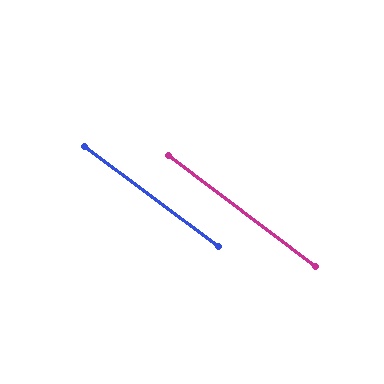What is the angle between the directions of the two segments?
Approximately 0 degrees.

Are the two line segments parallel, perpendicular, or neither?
Parallel — their directions differ by only 0.3°.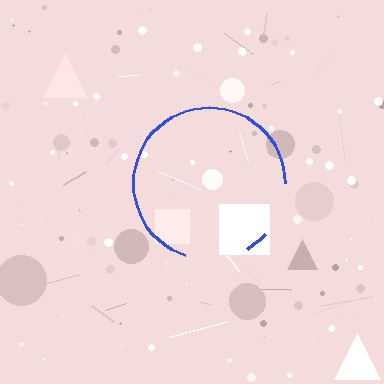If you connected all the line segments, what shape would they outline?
They would outline a circle.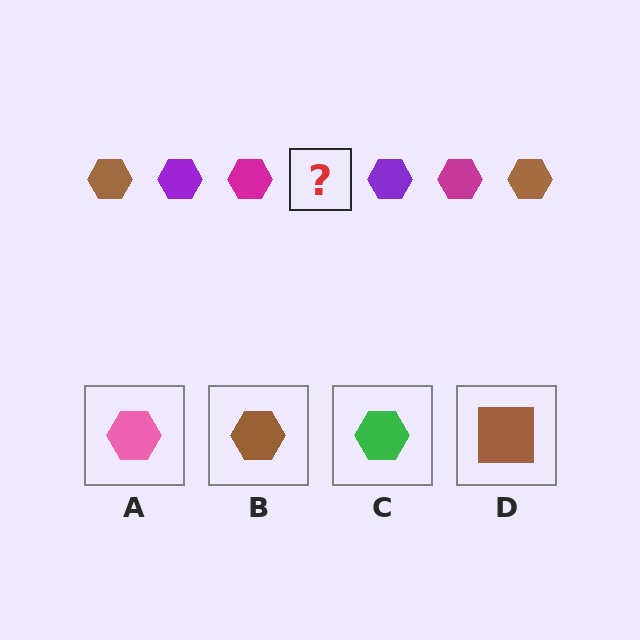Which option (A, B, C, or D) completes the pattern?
B.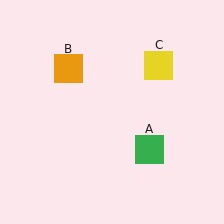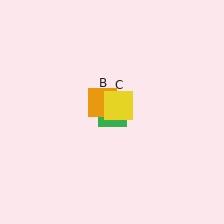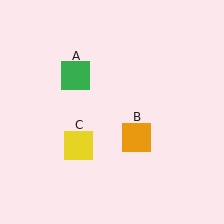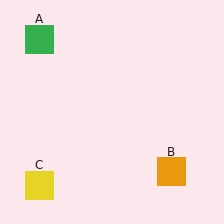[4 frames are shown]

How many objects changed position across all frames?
3 objects changed position: green square (object A), orange square (object B), yellow square (object C).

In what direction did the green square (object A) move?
The green square (object A) moved up and to the left.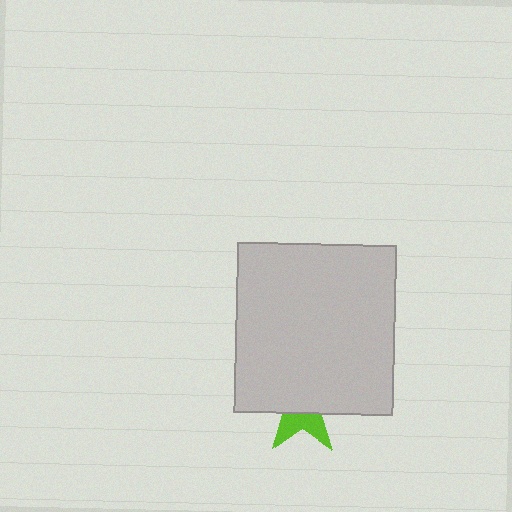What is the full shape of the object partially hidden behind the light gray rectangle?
The partially hidden object is a lime star.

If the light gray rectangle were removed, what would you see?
You would see the complete lime star.